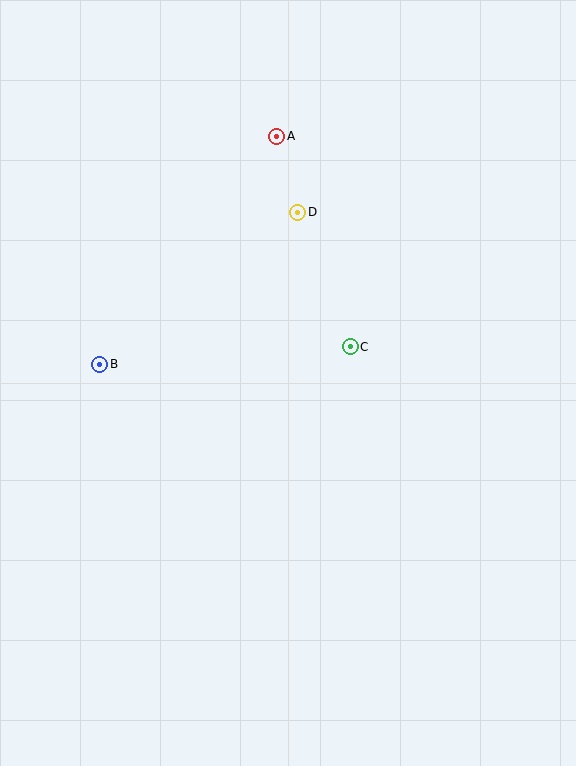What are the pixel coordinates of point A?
Point A is at (277, 136).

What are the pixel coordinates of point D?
Point D is at (298, 212).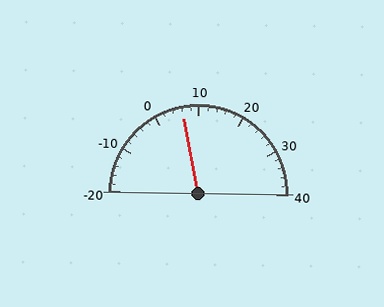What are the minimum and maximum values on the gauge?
The gauge ranges from -20 to 40.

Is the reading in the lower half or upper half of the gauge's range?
The reading is in the lower half of the range (-20 to 40).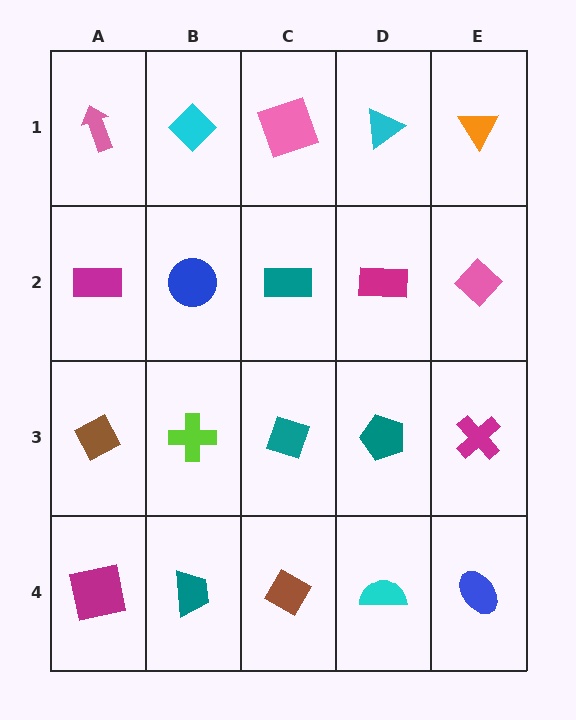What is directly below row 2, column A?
A brown diamond.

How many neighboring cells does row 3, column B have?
4.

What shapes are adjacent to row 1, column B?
A blue circle (row 2, column B), a pink arrow (row 1, column A), a pink square (row 1, column C).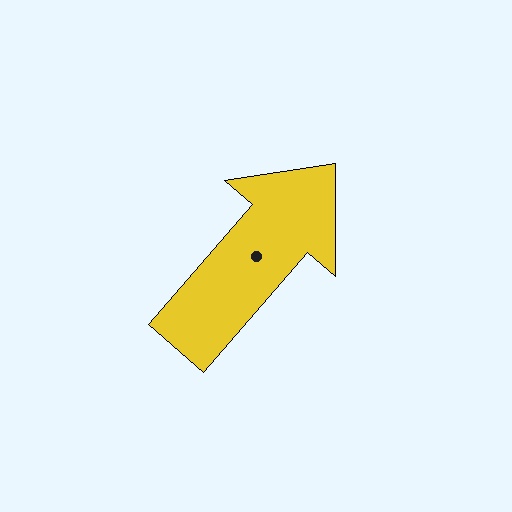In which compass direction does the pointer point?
Northeast.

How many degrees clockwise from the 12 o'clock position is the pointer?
Approximately 41 degrees.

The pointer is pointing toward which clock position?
Roughly 1 o'clock.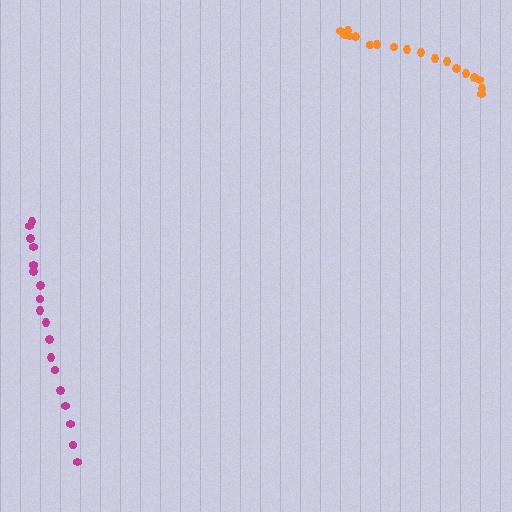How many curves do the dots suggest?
There are 2 distinct paths.